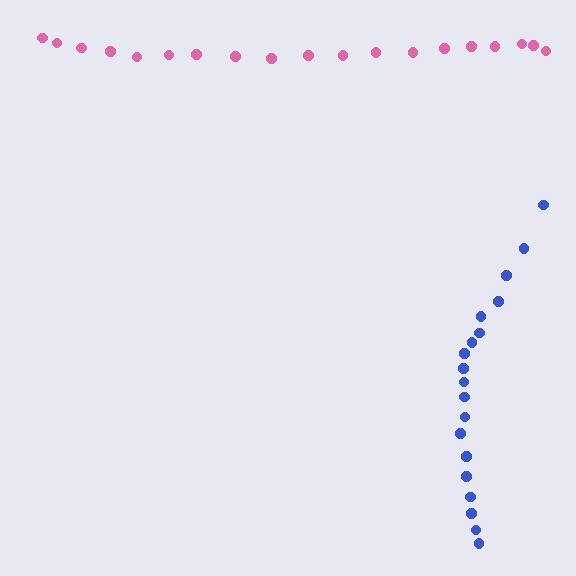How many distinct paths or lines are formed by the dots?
There are 2 distinct paths.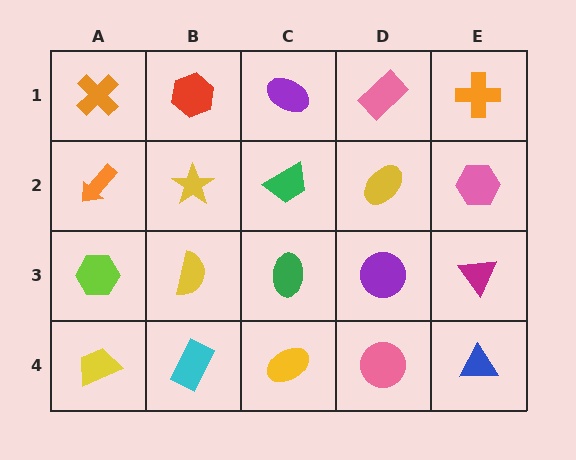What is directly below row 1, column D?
A yellow ellipse.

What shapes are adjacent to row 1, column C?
A green trapezoid (row 2, column C), a red hexagon (row 1, column B), a pink rectangle (row 1, column D).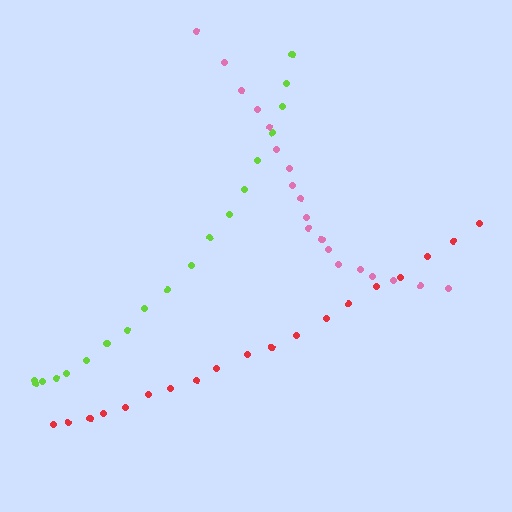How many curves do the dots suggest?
There are 3 distinct paths.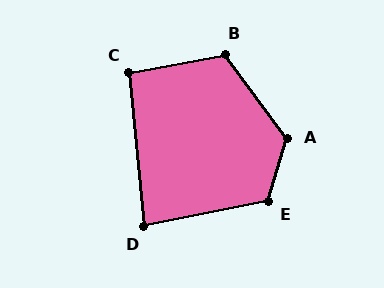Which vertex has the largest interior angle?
A, at approximately 127 degrees.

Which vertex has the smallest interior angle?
D, at approximately 84 degrees.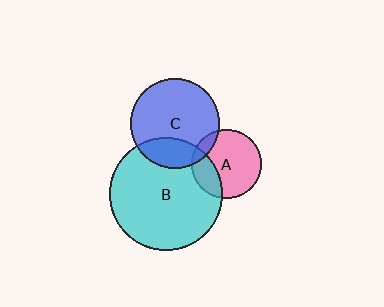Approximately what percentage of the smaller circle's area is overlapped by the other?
Approximately 25%.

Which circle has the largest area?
Circle B (cyan).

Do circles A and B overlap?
Yes.